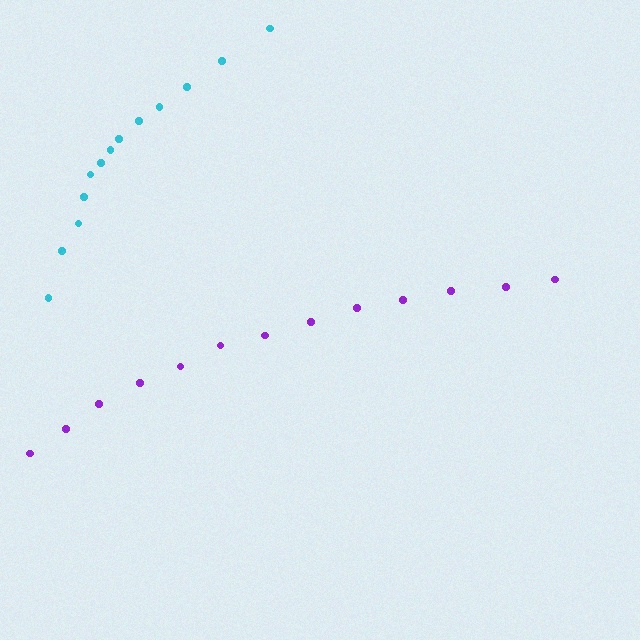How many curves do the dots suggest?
There are 2 distinct paths.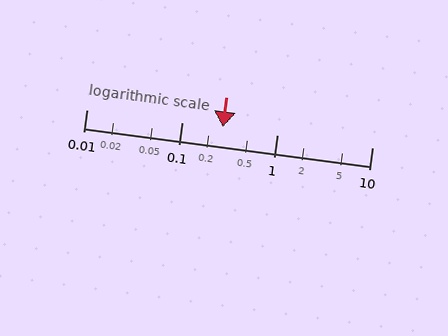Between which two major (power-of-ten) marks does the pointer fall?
The pointer is between 0.1 and 1.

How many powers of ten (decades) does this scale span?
The scale spans 3 decades, from 0.01 to 10.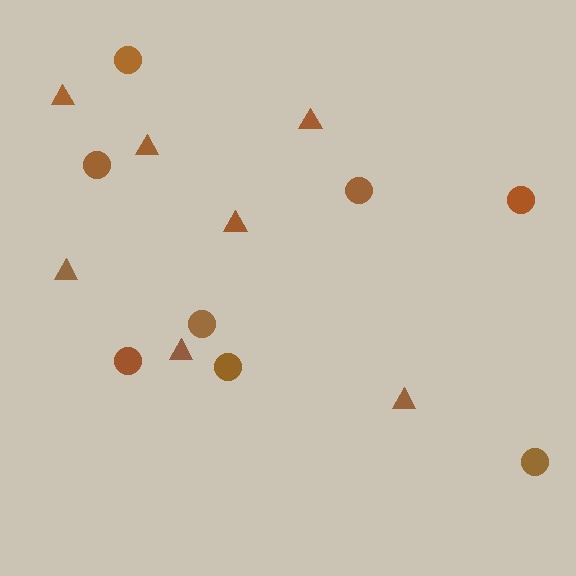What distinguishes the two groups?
There are 2 groups: one group of triangles (7) and one group of circles (8).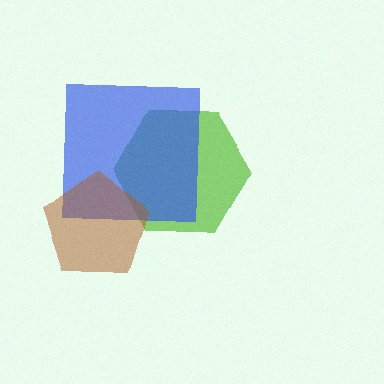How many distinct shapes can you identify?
There are 3 distinct shapes: a lime hexagon, a blue square, a brown pentagon.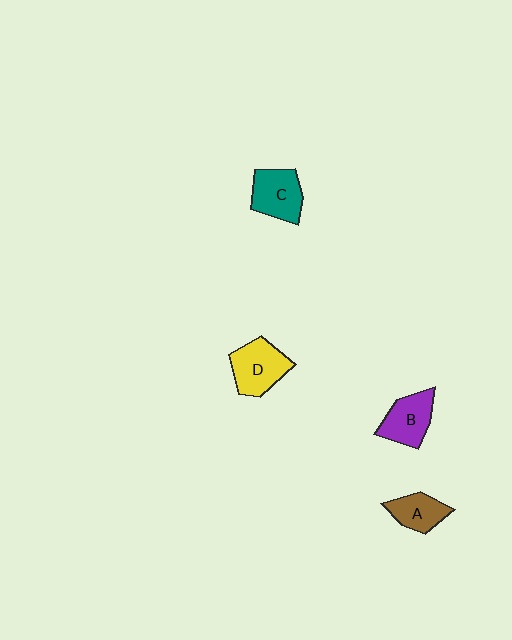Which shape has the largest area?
Shape D (yellow).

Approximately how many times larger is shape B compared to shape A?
Approximately 1.3 times.